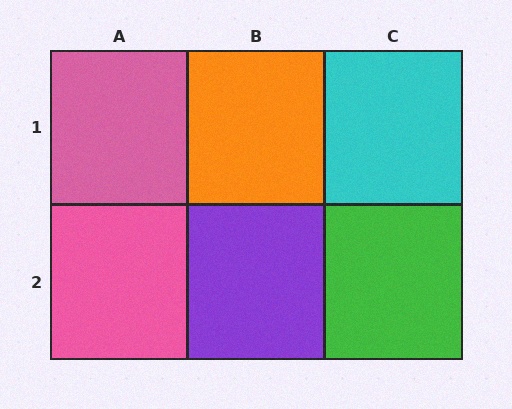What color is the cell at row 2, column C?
Green.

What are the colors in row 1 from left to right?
Pink, orange, cyan.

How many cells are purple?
1 cell is purple.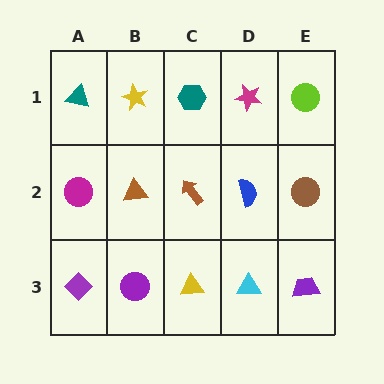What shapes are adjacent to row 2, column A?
A teal triangle (row 1, column A), a purple diamond (row 3, column A), a brown triangle (row 2, column B).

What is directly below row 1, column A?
A magenta circle.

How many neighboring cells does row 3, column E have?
2.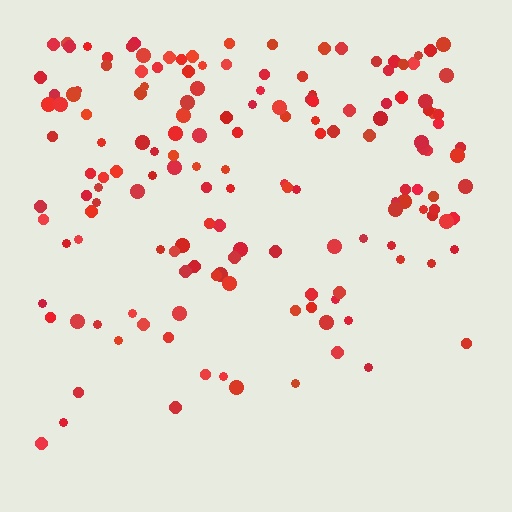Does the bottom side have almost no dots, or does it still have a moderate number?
Still a moderate number, just noticeably fewer than the top.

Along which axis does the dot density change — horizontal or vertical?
Vertical.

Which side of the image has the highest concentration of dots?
The top.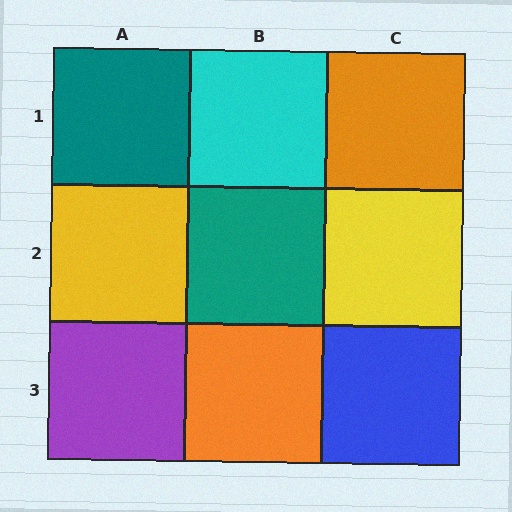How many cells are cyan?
1 cell is cyan.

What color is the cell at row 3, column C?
Blue.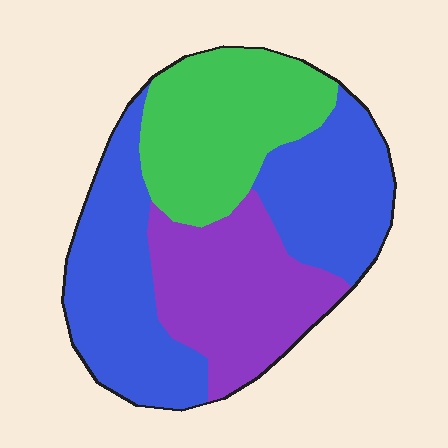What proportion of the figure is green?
Green covers roughly 25% of the figure.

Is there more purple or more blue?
Blue.